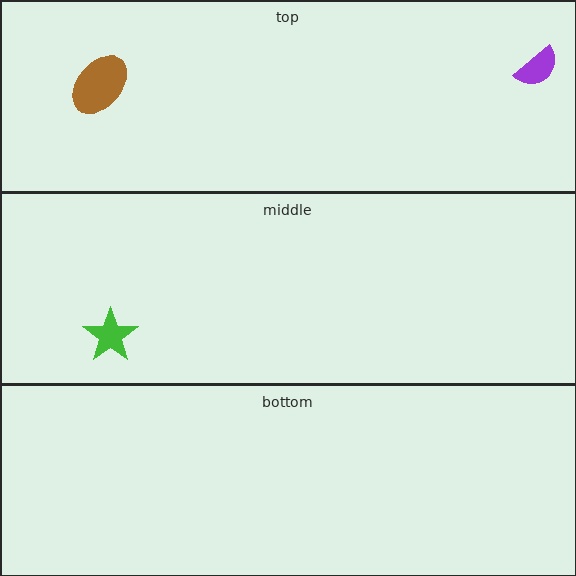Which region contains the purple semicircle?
The top region.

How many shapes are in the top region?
2.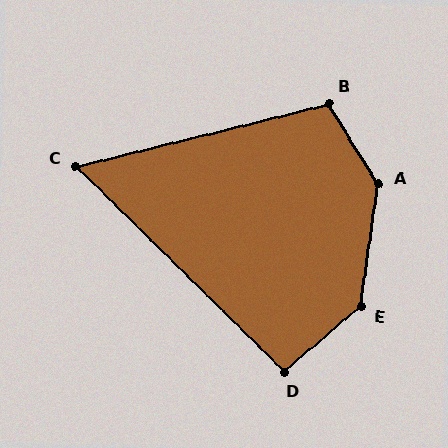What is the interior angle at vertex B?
Approximately 108 degrees (obtuse).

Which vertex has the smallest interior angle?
C, at approximately 58 degrees.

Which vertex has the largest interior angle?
A, at approximately 140 degrees.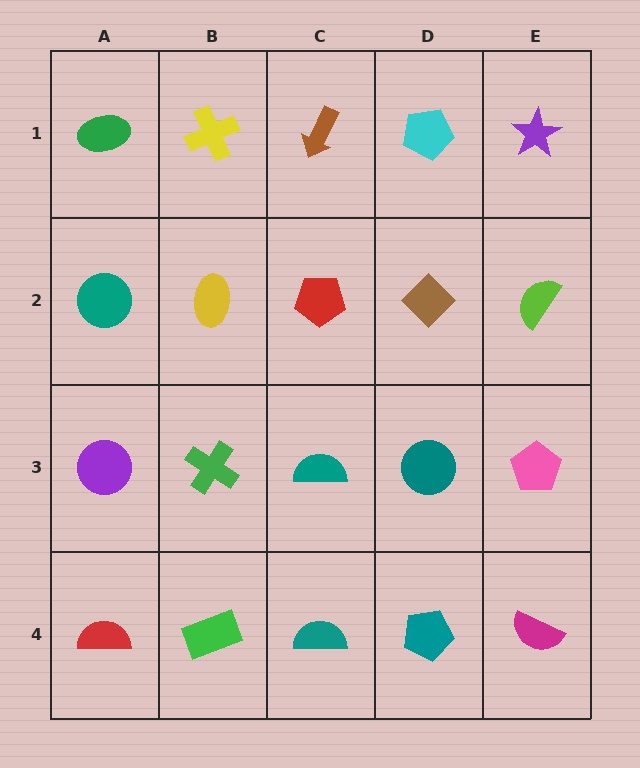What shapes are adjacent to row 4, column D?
A teal circle (row 3, column D), a teal semicircle (row 4, column C), a magenta semicircle (row 4, column E).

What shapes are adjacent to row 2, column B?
A yellow cross (row 1, column B), a green cross (row 3, column B), a teal circle (row 2, column A), a red pentagon (row 2, column C).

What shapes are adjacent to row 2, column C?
A brown arrow (row 1, column C), a teal semicircle (row 3, column C), a yellow ellipse (row 2, column B), a brown diamond (row 2, column D).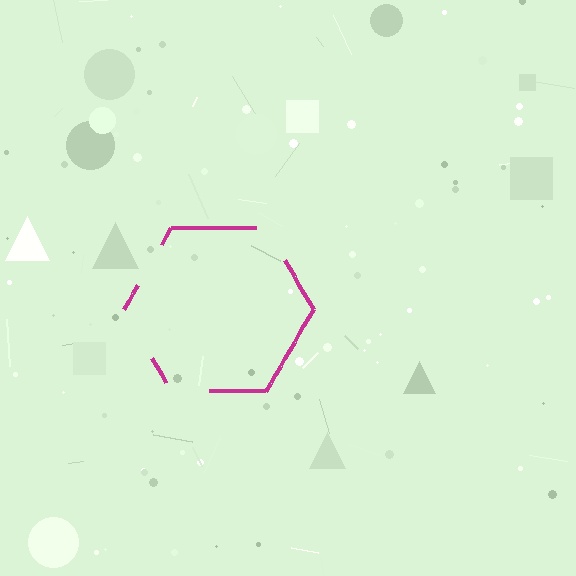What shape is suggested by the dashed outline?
The dashed outline suggests a hexagon.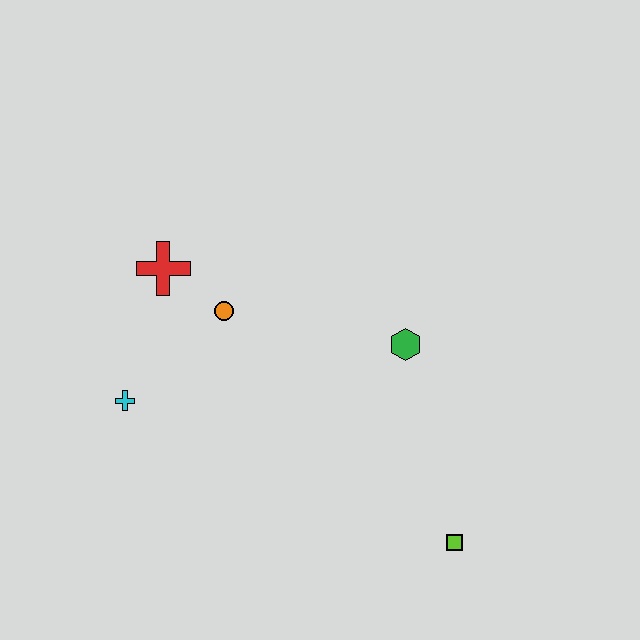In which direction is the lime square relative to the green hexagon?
The lime square is below the green hexagon.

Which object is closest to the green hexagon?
The orange circle is closest to the green hexagon.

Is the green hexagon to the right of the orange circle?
Yes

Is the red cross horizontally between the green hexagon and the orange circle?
No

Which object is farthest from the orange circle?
The lime square is farthest from the orange circle.